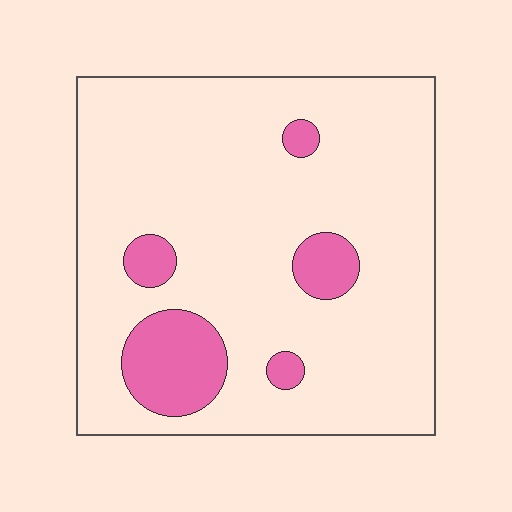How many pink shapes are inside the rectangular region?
5.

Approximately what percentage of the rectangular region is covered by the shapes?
Approximately 15%.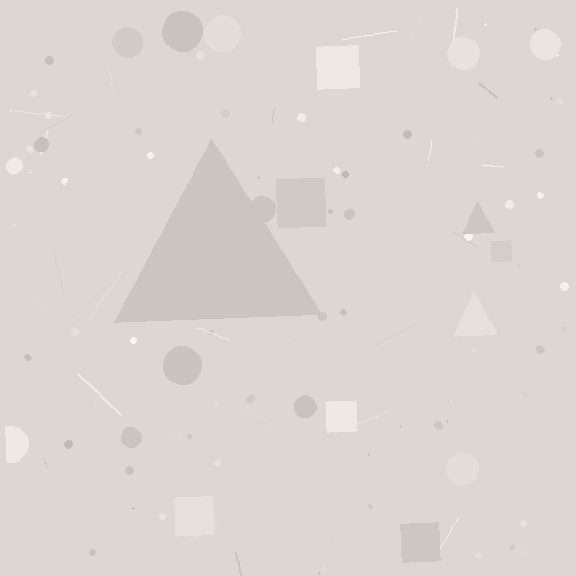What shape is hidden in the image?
A triangle is hidden in the image.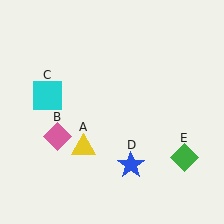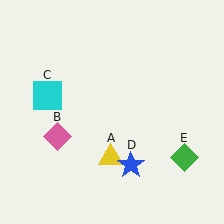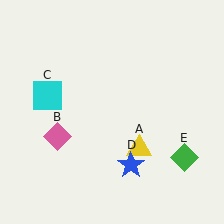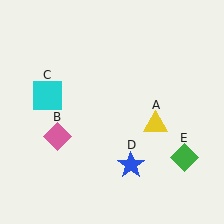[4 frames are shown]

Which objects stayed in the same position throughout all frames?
Pink diamond (object B) and cyan square (object C) and blue star (object D) and green diamond (object E) remained stationary.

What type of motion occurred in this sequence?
The yellow triangle (object A) rotated counterclockwise around the center of the scene.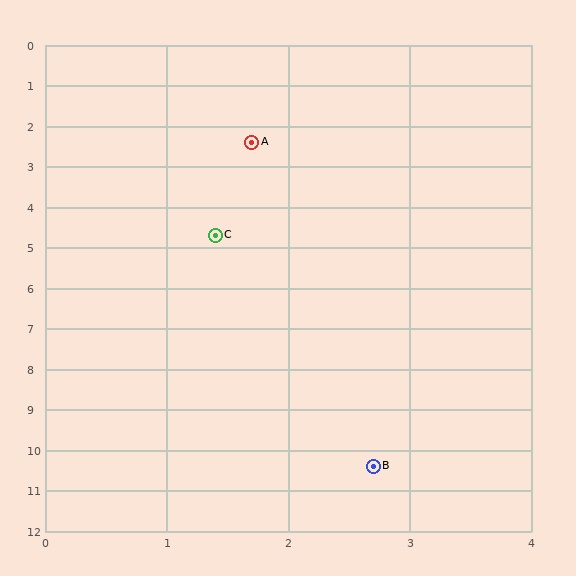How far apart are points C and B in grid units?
Points C and B are about 5.8 grid units apart.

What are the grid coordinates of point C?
Point C is at approximately (1.4, 4.7).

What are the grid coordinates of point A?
Point A is at approximately (1.7, 2.4).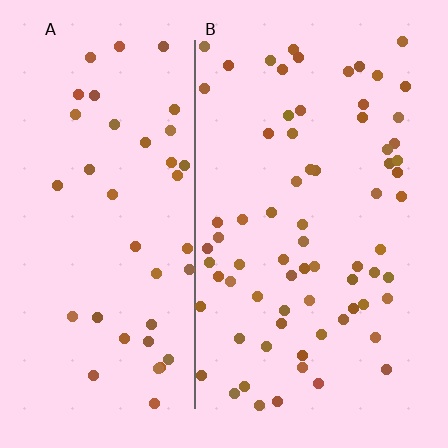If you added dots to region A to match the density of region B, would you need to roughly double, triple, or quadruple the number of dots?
Approximately double.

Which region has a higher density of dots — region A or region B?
B (the right).